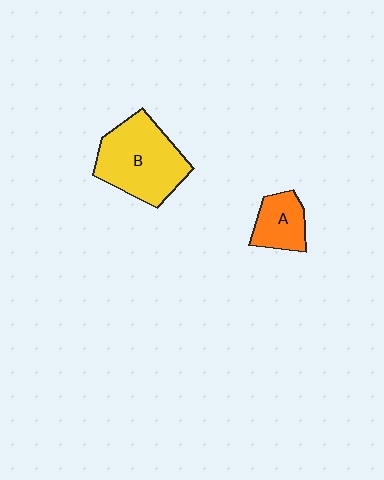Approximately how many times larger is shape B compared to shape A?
Approximately 2.1 times.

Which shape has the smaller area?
Shape A (orange).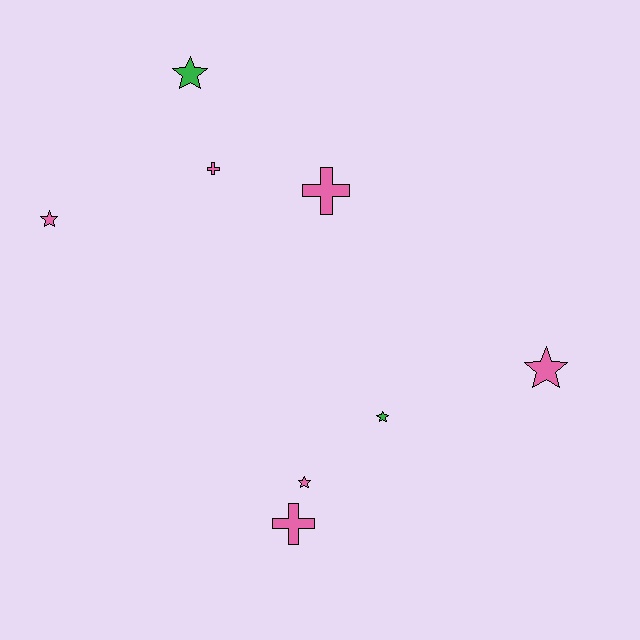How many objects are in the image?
There are 8 objects.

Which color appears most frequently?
Pink, with 6 objects.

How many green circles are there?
There are no green circles.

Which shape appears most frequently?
Star, with 5 objects.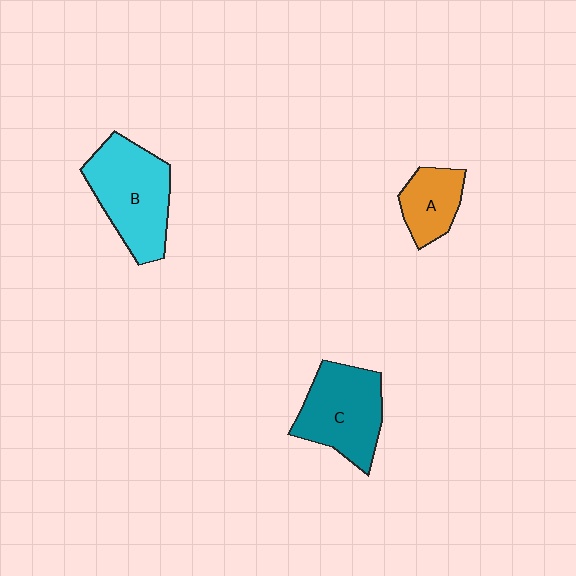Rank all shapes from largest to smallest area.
From largest to smallest: B (cyan), C (teal), A (orange).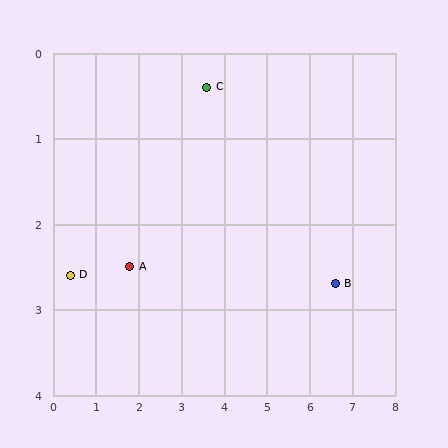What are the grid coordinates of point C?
Point C is at approximately (3.6, 0.4).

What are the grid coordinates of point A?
Point A is at approximately (1.8, 2.5).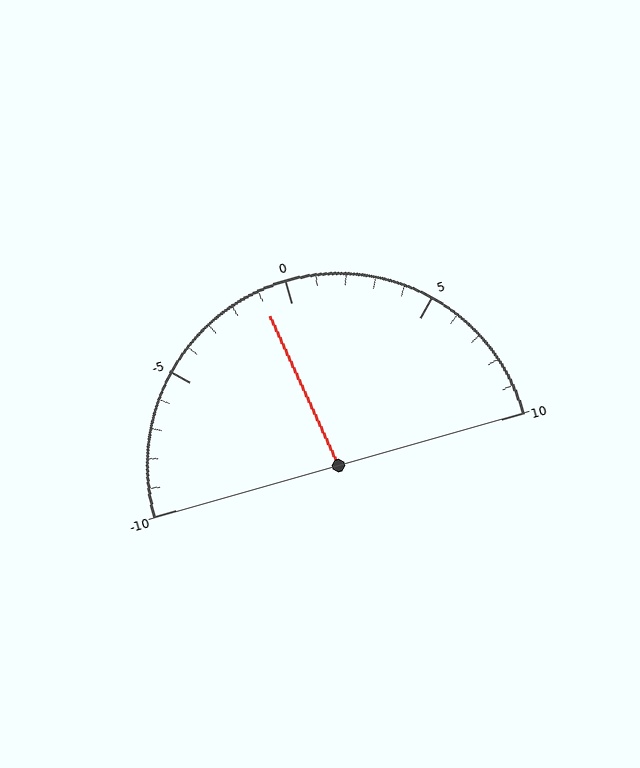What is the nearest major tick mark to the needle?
The nearest major tick mark is 0.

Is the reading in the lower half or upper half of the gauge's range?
The reading is in the lower half of the range (-10 to 10).